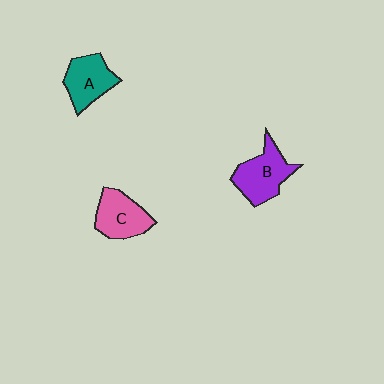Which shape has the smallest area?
Shape A (teal).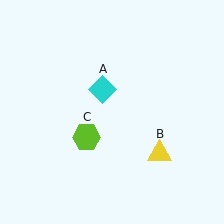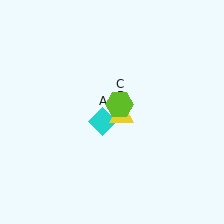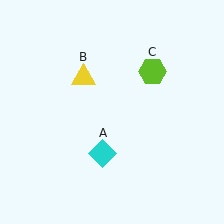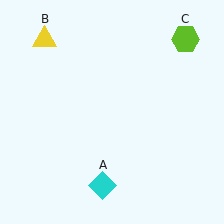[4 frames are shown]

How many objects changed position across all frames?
3 objects changed position: cyan diamond (object A), yellow triangle (object B), lime hexagon (object C).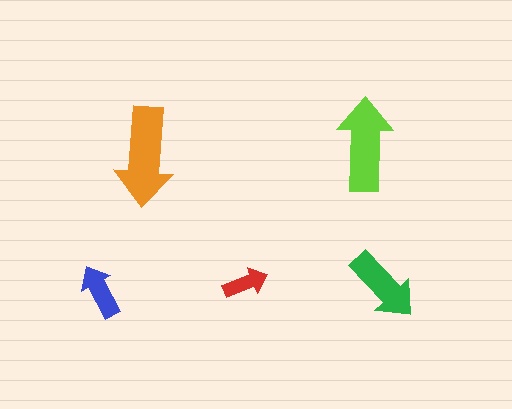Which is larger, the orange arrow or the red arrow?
The orange one.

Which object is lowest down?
The blue arrow is bottommost.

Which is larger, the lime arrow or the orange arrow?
The orange one.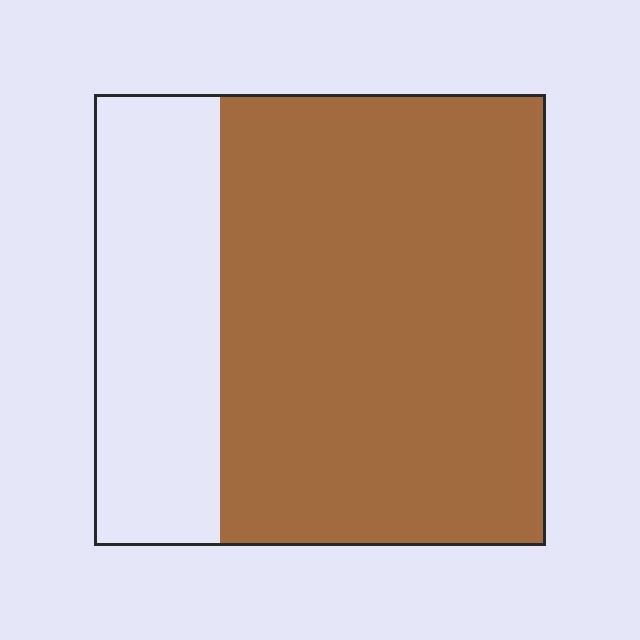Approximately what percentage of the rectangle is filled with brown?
Approximately 70%.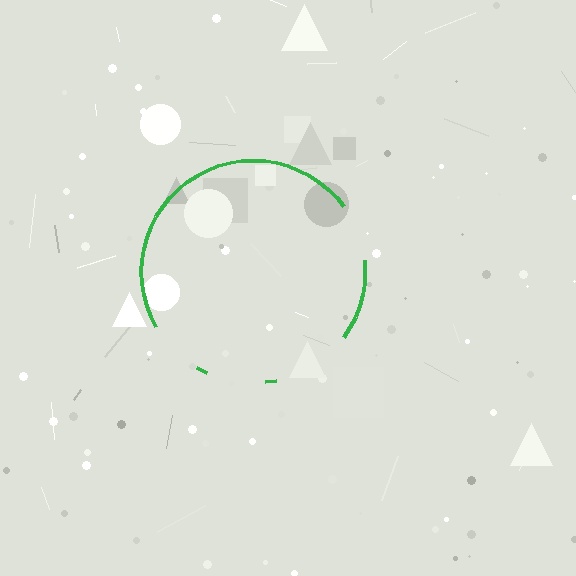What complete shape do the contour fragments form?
The contour fragments form a circle.